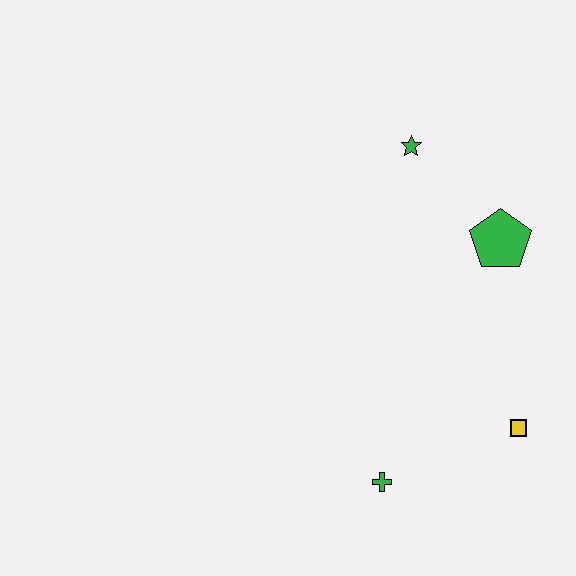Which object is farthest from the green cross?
The green star is farthest from the green cross.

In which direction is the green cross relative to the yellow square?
The green cross is to the left of the yellow square.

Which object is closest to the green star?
The green pentagon is closest to the green star.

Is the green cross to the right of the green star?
No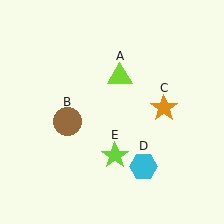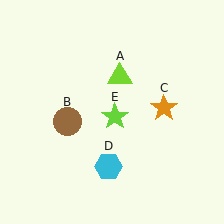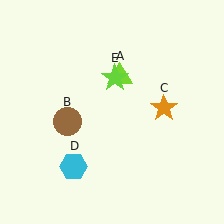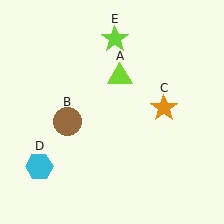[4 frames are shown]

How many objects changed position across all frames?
2 objects changed position: cyan hexagon (object D), lime star (object E).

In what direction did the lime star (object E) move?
The lime star (object E) moved up.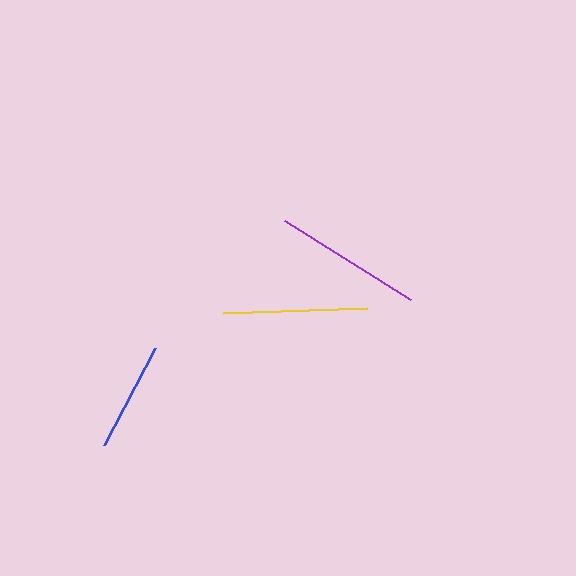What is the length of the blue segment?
The blue segment is approximately 110 pixels long.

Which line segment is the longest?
The purple line is the longest at approximately 149 pixels.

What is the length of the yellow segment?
The yellow segment is approximately 143 pixels long.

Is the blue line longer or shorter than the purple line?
The purple line is longer than the blue line.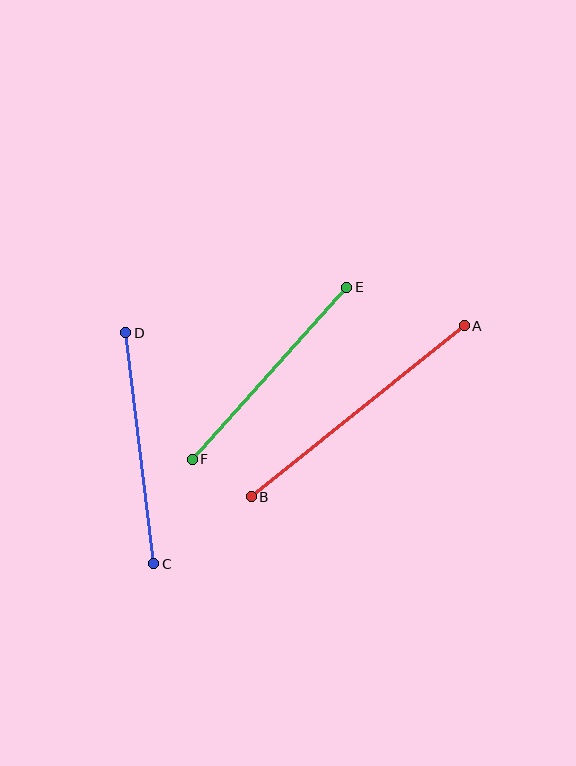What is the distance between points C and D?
The distance is approximately 232 pixels.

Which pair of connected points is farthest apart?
Points A and B are farthest apart.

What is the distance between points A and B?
The distance is approximately 273 pixels.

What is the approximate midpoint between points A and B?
The midpoint is at approximately (358, 411) pixels.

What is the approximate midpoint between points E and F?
The midpoint is at approximately (269, 373) pixels.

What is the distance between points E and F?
The distance is approximately 231 pixels.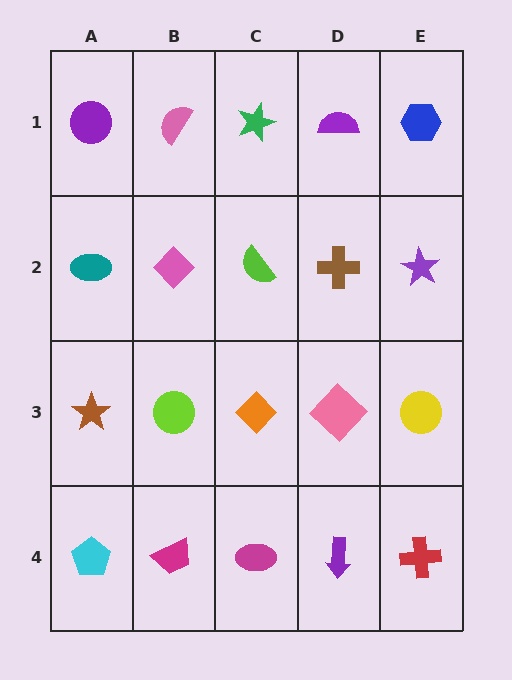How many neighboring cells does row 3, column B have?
4.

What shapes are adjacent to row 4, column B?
A lime circle (row 3, column B), a cyan pentagon (row 4, column A), a magenta ellipse (row 4, column C).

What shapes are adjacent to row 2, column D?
A purple semicircle (row 1, column D), a pink diamond (row 3, column D), a lime semicircle (row 2, column C), a purple star (row 2, column E).